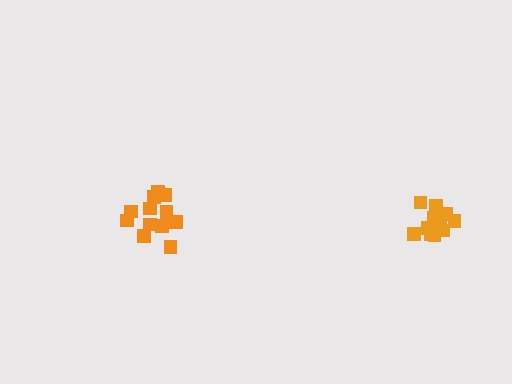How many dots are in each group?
Group 1: 12 dots, Group 2: 12 dots (24 total).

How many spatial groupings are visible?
There are 2 spatial groupings.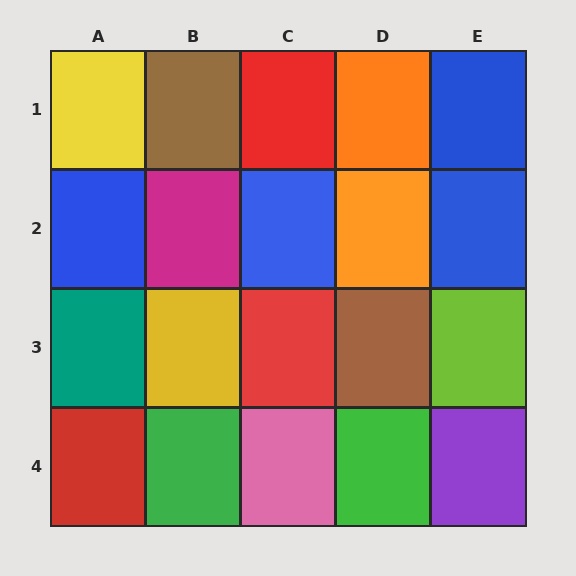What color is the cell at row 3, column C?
Red.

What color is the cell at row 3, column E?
Lime.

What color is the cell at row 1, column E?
Blue.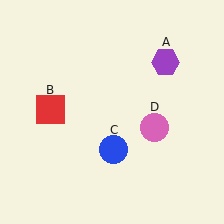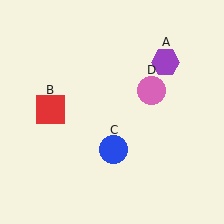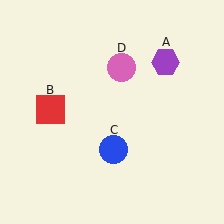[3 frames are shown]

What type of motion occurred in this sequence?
The pink circle (object D) rotated counterclockwise around the center of the scene.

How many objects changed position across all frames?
1 object changed position: pink circle (object D).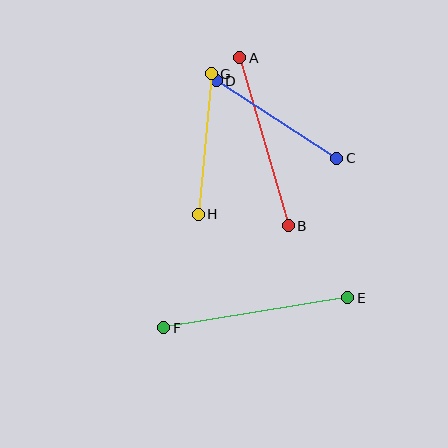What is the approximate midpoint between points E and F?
The midpoint is at approximately (256, 313) pixels.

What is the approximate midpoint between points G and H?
The midpoint is at approximately (205, 144) pixels.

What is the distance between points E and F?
The distance is approximately 187 pixels.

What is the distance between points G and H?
The distance is approximately 141 pixels.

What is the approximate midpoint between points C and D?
The midpoint is at approximately (276, 119) pixels.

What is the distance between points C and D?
The distance is approximately 143 pixels.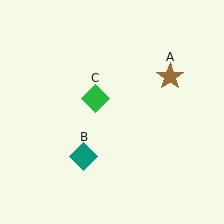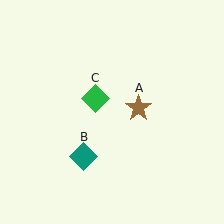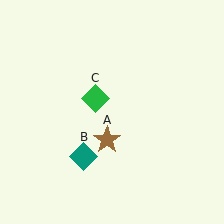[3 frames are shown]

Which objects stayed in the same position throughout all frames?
Teal diamond (object B) and green diamond (object C) remained stationary.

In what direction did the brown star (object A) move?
The brown star (object A) moved down and to the left.